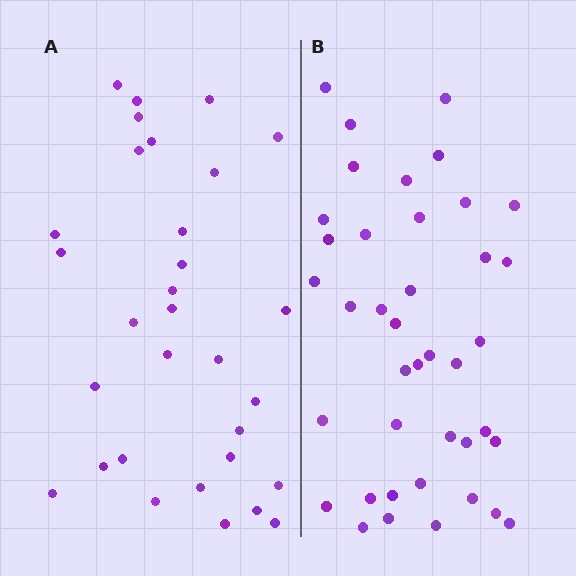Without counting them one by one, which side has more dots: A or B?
Region B (the right region) has more dots.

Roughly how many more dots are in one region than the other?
Region B has roughly 8 or so more dots than region A.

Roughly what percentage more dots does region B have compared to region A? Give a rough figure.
About 30% more.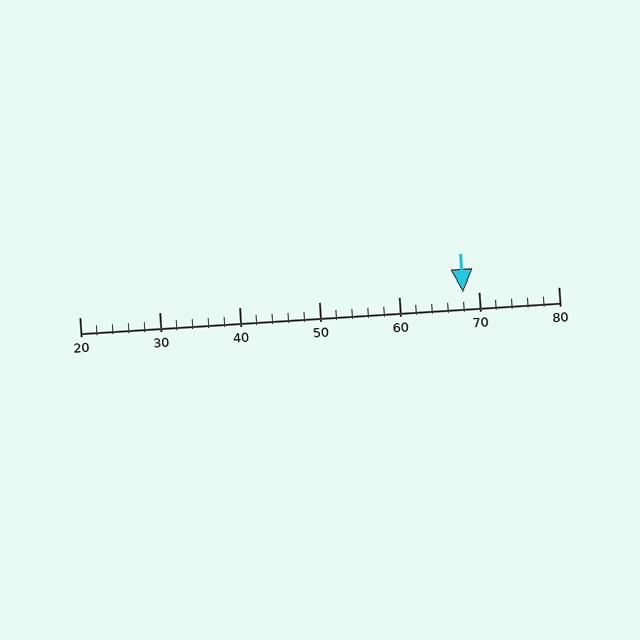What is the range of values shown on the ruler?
The ruler shows values from 20 to 80.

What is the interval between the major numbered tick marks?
The major tick marks are spaced 10 units apart.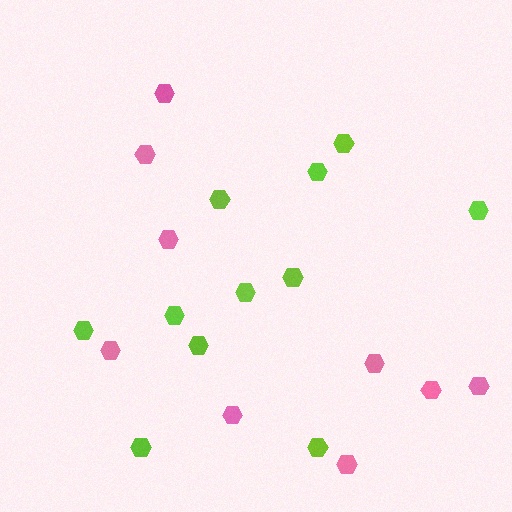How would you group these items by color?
There are 2 groups: one group of lime hexagons (11) and one group of pink hexagons (9).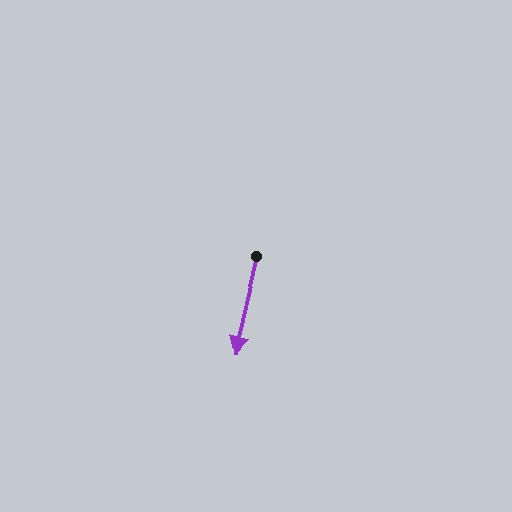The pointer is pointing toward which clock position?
Roughly 6 o'clock.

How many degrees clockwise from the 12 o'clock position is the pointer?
Approximately 193 degrees.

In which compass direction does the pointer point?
South.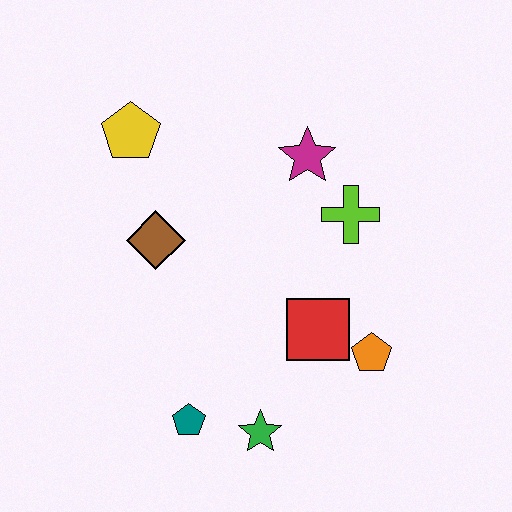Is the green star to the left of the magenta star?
Yes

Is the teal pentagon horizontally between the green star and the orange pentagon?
No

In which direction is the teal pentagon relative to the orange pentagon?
The teal pentagon is to the left of the orange pentagon.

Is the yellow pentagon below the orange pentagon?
No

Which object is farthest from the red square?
The yellow pentagon is farthest from the red square.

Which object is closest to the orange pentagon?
The red square is closest to the orange pentagon.